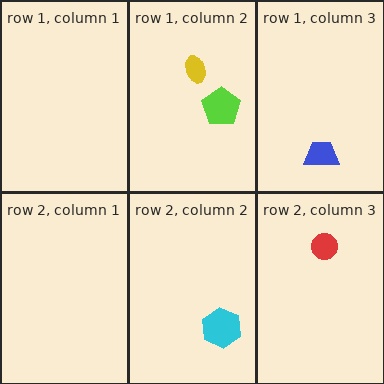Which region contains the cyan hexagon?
The row 2, column 2 region.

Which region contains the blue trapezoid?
The row 1, column 3 region.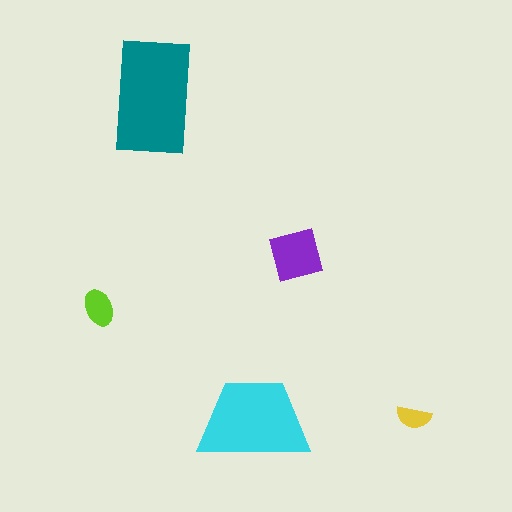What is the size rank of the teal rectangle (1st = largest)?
1st.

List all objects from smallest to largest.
The yellow semicircle, the lime ellipse, the purple square, the cyan trapezoid, the teal rectangle.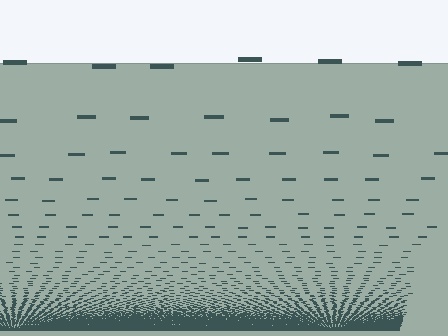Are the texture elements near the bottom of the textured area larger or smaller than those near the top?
Smaller. The gradient is inverted — elements near the bottom are smaller and denser.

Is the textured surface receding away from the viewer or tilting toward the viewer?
The surface appears to tilt toward the viewer. Texture elements get larger and sparser toward the top.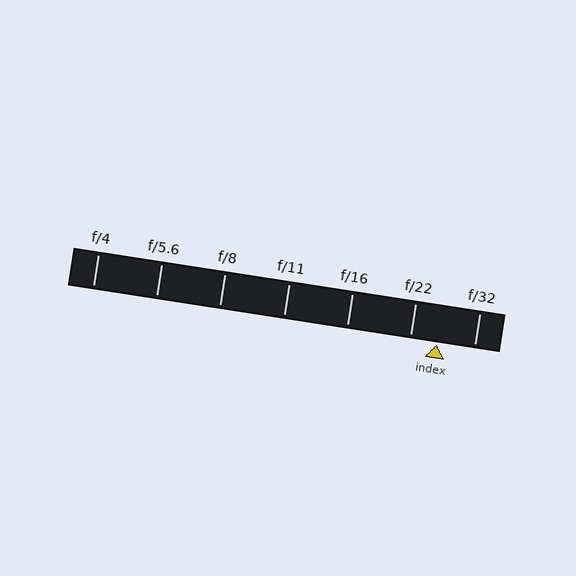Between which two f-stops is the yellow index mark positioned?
The index mark is between f/22 and f/32.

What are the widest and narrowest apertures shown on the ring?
The widest aperture shown is f/4 and the narrowest is f/32.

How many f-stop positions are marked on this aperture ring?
There are 7 f-stop positions marked.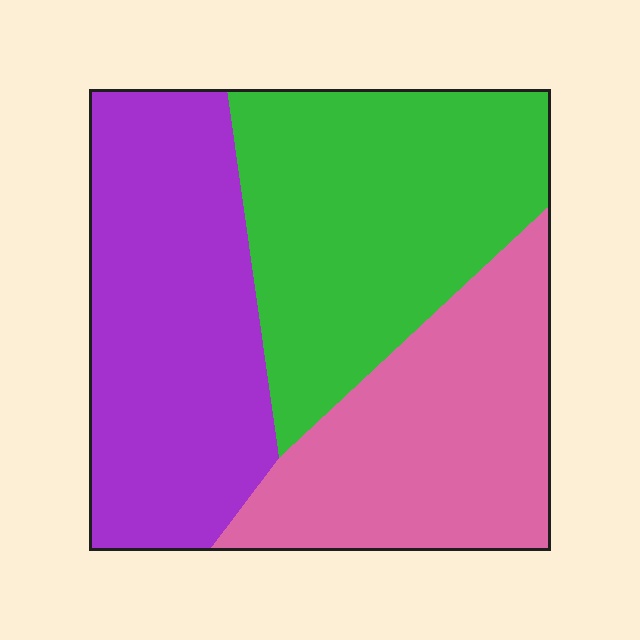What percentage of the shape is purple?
Purple takes up between a quarter and a half of the shape.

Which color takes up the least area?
Pink, at roughly 30%.